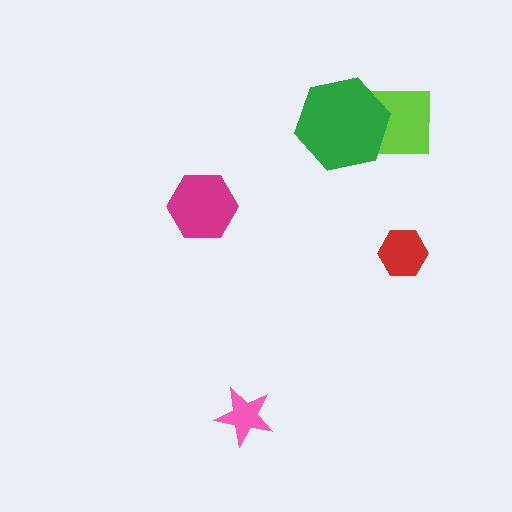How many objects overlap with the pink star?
0 objects overlap with the pink star.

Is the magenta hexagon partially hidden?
No, no other shape covers it.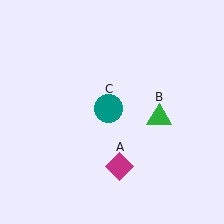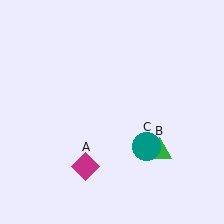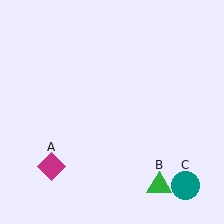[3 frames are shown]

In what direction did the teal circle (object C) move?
The teal circle (object C) moved down and to the right.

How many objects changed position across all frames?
3 objects changed position: magenta diamond (object A), green triangle (object B), teal circle (object C).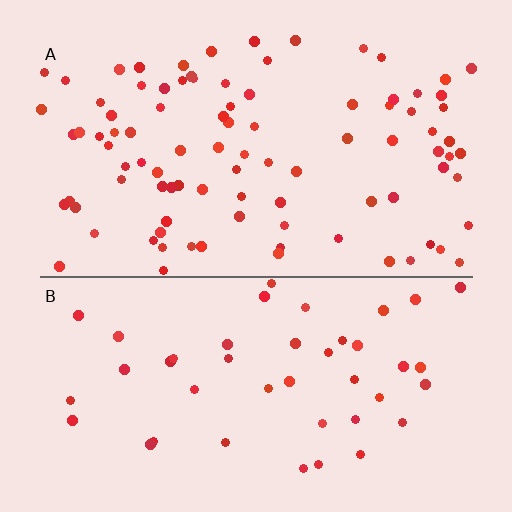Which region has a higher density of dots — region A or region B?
A (the top).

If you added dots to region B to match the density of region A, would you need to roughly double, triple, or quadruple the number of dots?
Approximately double.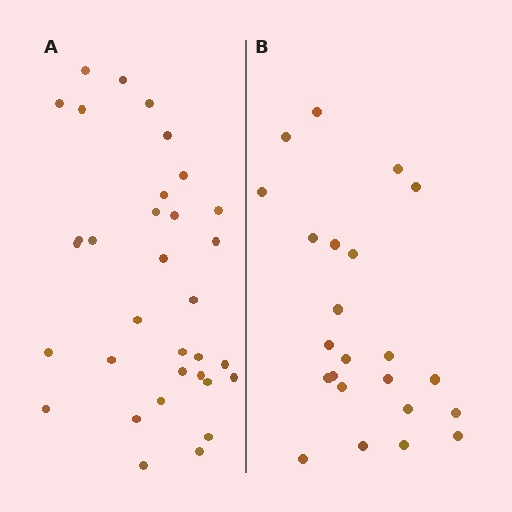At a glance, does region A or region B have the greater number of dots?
Region A (the left region) has more dots.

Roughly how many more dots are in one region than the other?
Region A has roughly 10 or so more dots than region B.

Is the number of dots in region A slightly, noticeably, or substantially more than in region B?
Region A has noticeably more, but not dramatically so. The ratio is roughly 1.4 to 1.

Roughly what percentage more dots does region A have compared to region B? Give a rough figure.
About 45% more.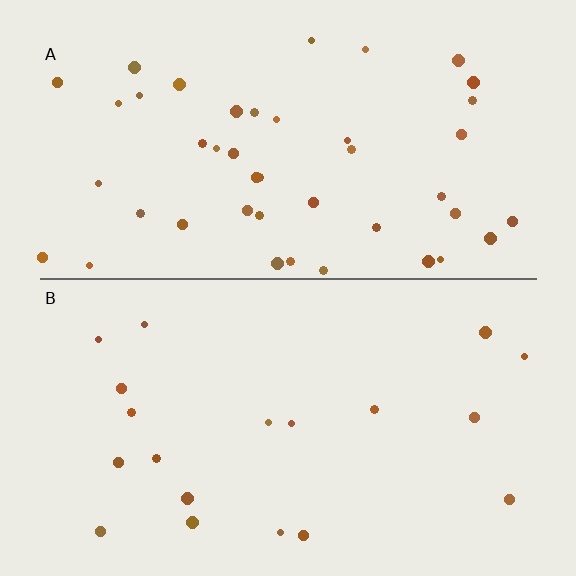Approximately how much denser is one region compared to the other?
Approximately 2.3× — region A over region B.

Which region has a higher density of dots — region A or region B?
A (the top).